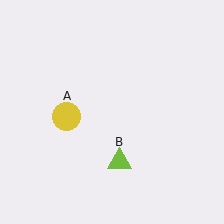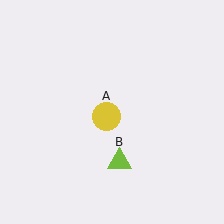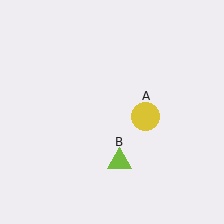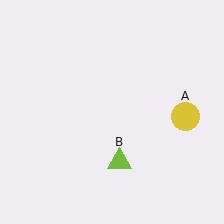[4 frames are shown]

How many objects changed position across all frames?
1 object changed position: yellow circle (object A).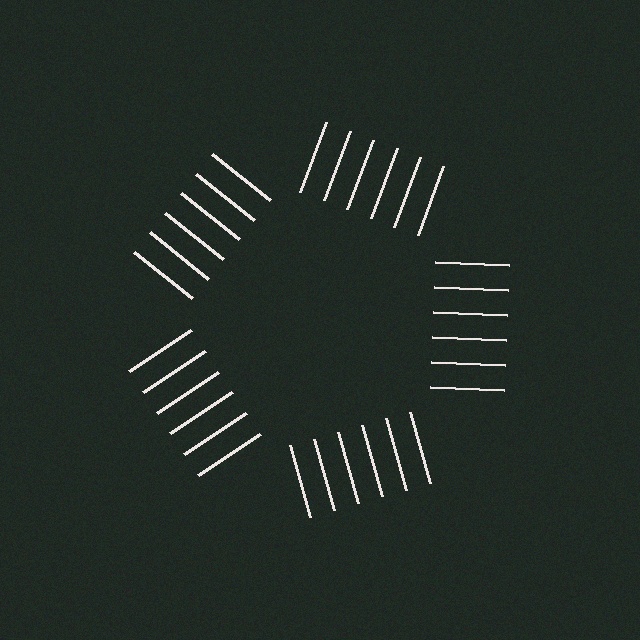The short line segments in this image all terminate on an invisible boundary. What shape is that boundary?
An illusory pentagon — the line segments terminate on its edges but no continuous stroke is drawn.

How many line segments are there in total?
30 — 6 along each of the 5 edges.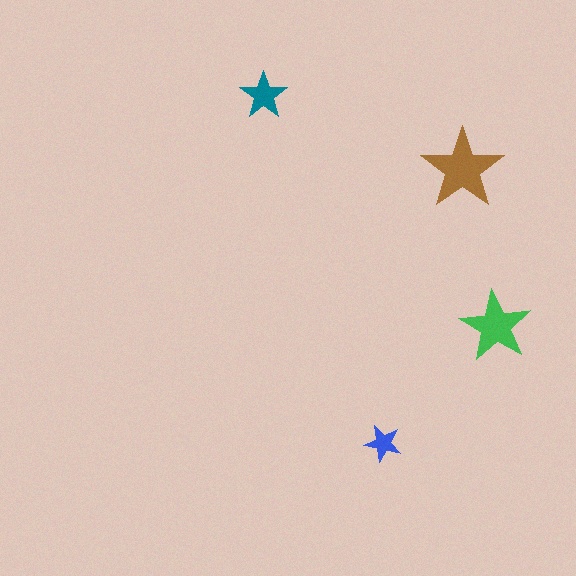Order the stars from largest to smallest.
the brown one, the green one, the teal one, the blue one.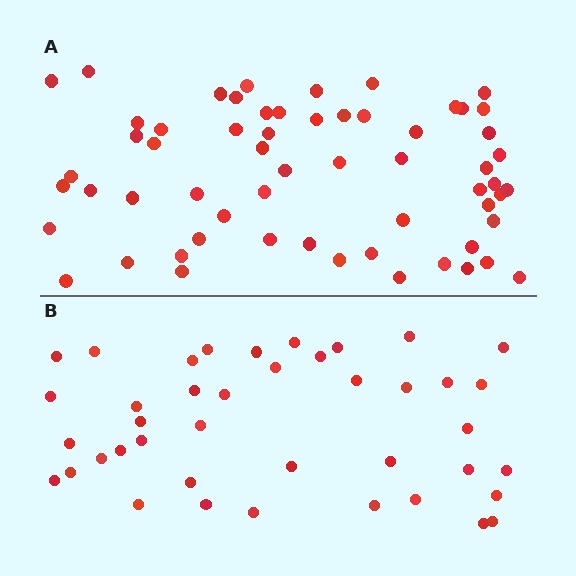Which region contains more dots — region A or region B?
Region A (the top region) has more dots.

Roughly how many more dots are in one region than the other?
Region A has approximately 20 more dots than region B.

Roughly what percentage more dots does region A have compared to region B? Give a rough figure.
About 45% more.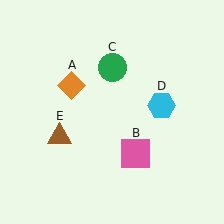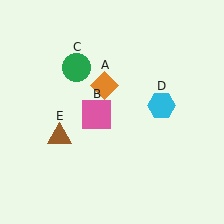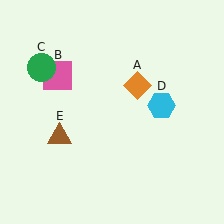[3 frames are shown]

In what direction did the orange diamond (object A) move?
The orange diamond (object A) moved right.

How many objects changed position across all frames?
3 objects changed position: orange diamond (object A), pink square (object B), green circle (object C).